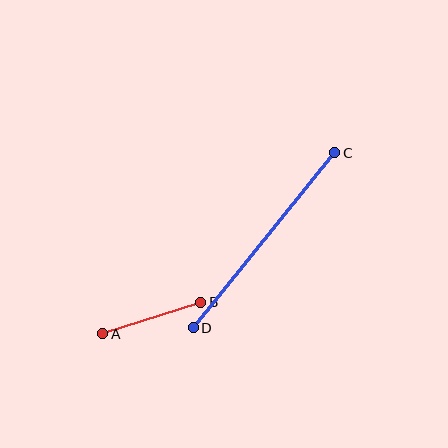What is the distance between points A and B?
The distance is approximately 103 pixels.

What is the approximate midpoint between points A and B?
The midpoint is at approximately (152, 318) pixels.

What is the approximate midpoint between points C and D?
The midpoint is at approximately (264, 240) pixels.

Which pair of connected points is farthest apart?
Points C and D are farthest apart.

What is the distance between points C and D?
The distance is approximately 225 pixels.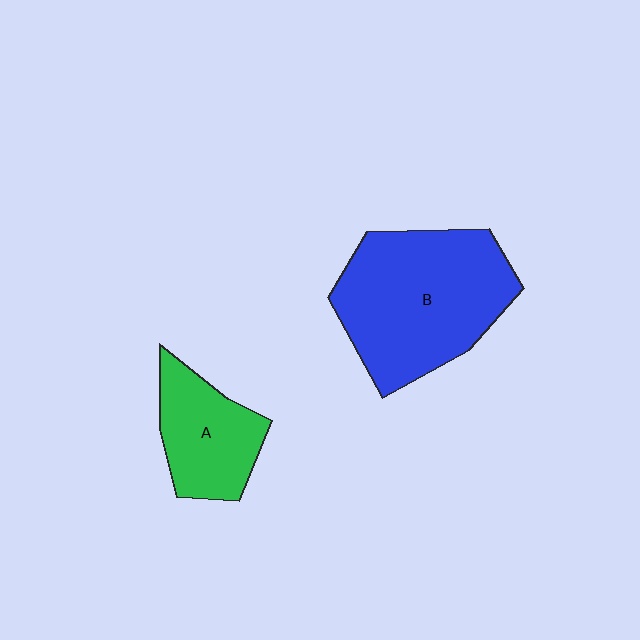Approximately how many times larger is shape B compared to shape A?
Approximately 2.0 times.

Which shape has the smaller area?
Shape A (green).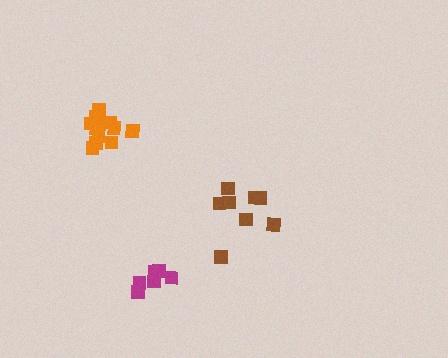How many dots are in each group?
Group 1: 12 dots, Group 2: 8 dots, Group 3: 7 dots (27 total).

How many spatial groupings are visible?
There are 3 spatial groupings.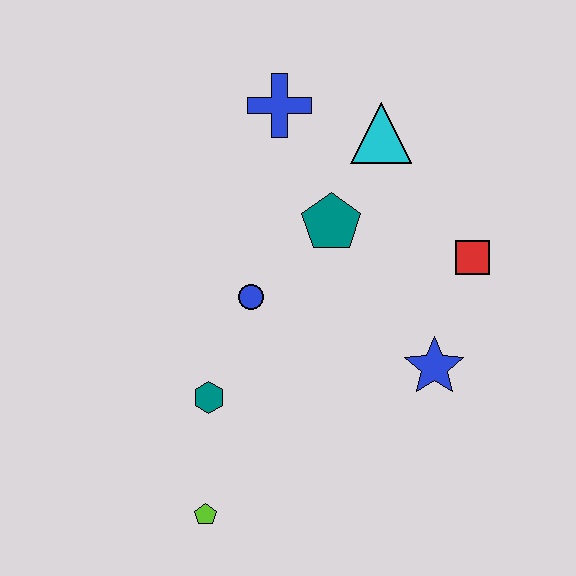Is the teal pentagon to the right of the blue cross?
Yes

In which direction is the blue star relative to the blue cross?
The blue star is below the blue cross.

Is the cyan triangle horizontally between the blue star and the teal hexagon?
Yes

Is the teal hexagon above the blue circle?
No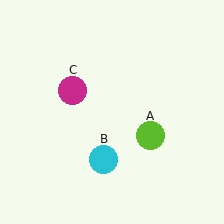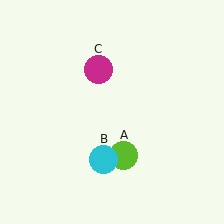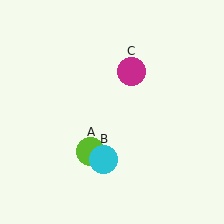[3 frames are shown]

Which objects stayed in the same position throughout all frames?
Cyan circle (object B) remained stationary.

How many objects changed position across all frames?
2 objects changed position: lime circle (object A), magenta circle (object C).